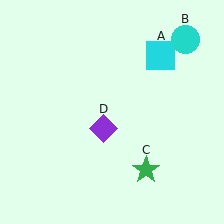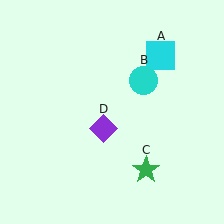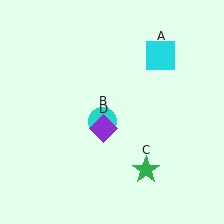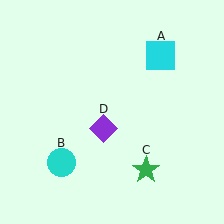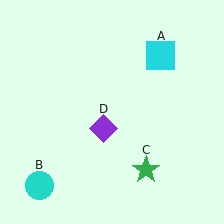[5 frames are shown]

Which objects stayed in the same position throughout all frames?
Cyan square (object A) and green star (object C) and purple diamond (object D) remained stationary.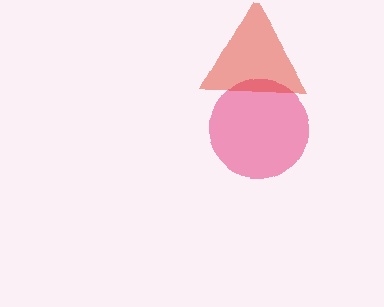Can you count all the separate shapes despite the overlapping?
Yes, there are 2 separate shapes.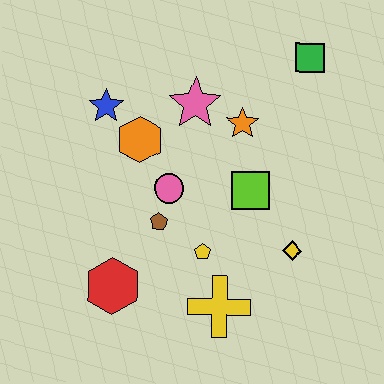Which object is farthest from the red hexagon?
The green square is farthest from the red hexagon.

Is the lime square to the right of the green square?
No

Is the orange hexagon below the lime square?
No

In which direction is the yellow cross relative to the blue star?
The yellow cross is below the blue star.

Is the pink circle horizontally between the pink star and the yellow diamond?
No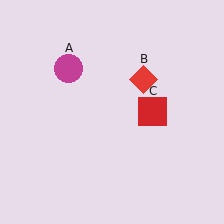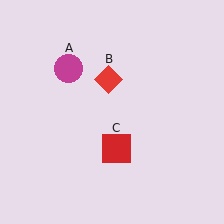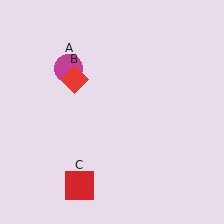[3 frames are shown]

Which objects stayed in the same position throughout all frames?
Magenta circle (object A) remained stationary.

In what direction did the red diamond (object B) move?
The red diamond (object B) moved left.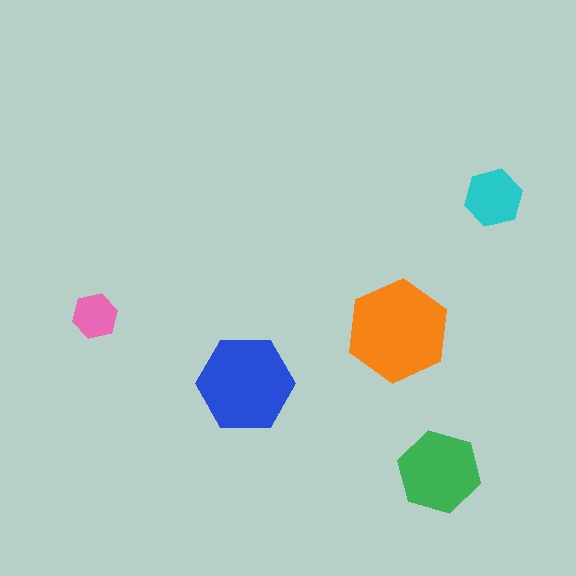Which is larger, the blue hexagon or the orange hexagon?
The orange one.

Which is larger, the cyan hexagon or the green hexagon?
The green one.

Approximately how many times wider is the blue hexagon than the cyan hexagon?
About 1.5 times wider.